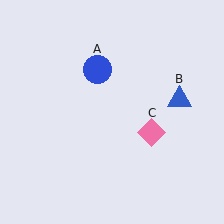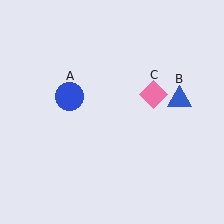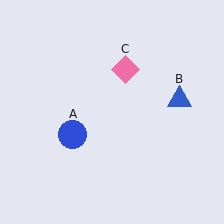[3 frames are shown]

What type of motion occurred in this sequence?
The blue circle (object A), pink diamond (object C) rotated counterclockwise around the center of the scene.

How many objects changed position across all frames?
2 objects changed position: blue circle (object A), pink diamond (object C).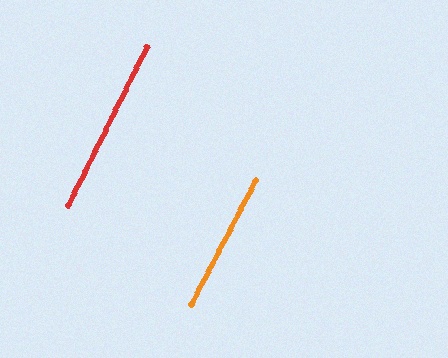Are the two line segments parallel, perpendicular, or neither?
Parallel — their directions differ by only 1.2°.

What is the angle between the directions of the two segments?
Approximately 1 degree.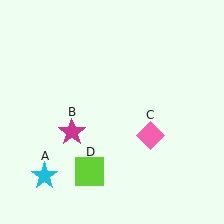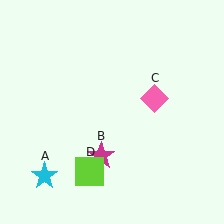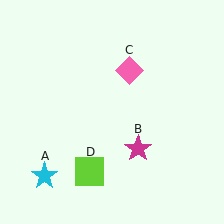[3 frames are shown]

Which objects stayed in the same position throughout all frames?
Cyan star (object A) and lime square (object D) remained stationary.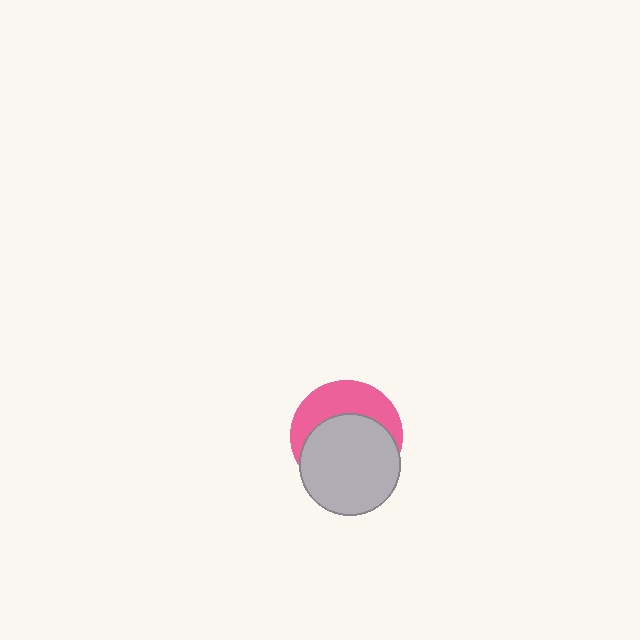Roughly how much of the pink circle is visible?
A small part of it is visible (roughly 40%).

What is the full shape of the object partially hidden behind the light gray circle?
The partially hidden object is a pink circle.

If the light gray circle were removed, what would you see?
You would see the complete pink circle.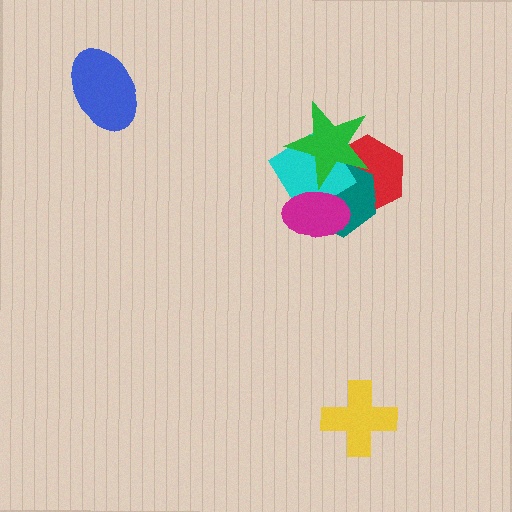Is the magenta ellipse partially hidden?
Yes, it is partially covered by another shape.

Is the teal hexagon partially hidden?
Yes, it is partially covered by another shape.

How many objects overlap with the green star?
4 objects overlap with the green star.